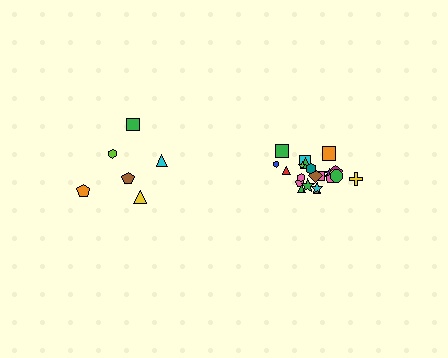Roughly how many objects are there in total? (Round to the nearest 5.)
Roughly 30 objects in total.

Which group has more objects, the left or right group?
The right group.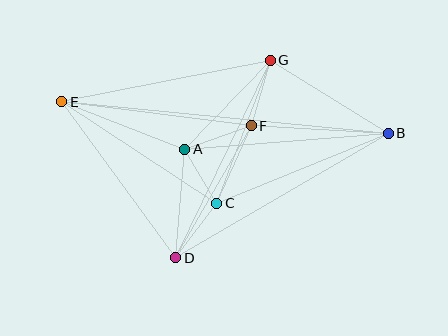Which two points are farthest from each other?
Points B and E are farthest from each other.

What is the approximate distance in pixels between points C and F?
The distance between C and F is approximately 85 pixels.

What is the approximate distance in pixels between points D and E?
The distance between D and E is approximately 193 pixels.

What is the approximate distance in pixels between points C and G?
The distance between C and G is approximately 153 pixels.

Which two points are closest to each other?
Points A and C are closest to each other.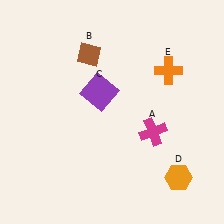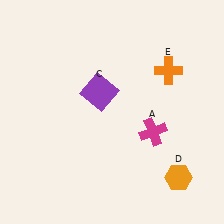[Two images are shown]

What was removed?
The brown diamond (B) was removed in Image 2.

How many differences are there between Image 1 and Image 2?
There is 1 difference between the two images.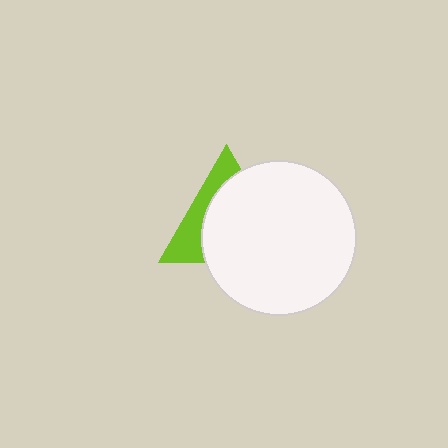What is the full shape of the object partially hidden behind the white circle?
The partially hidden object is a lime triangle.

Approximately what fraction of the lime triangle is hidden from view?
Roughly 66% of the lime triangle is hidden behind the white circle.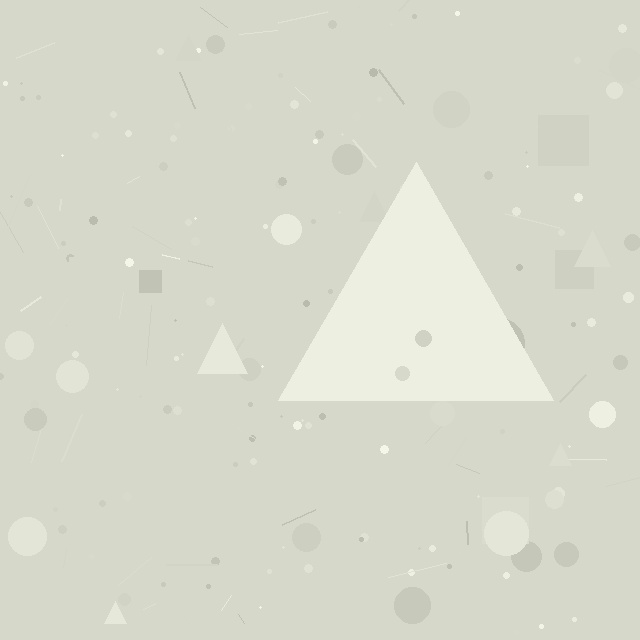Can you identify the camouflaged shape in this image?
The camouflaged shape is a triangle.